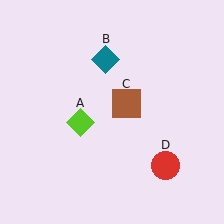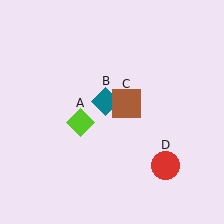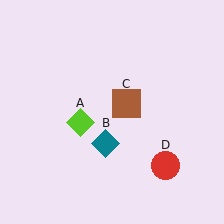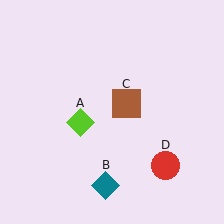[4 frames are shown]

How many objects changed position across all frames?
1 object changed position: teal diamond (object B).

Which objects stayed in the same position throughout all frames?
Lime diamond (object A) and brown square (object C) and red circle (object D) remained stationary.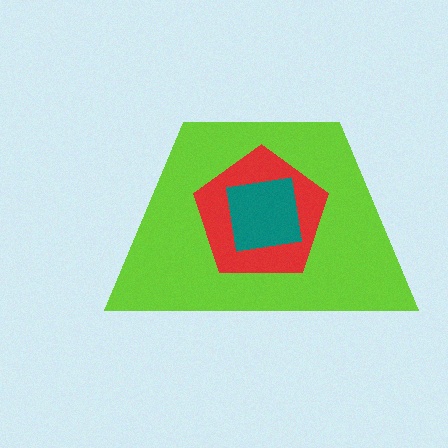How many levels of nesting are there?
3.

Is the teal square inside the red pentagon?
Yes.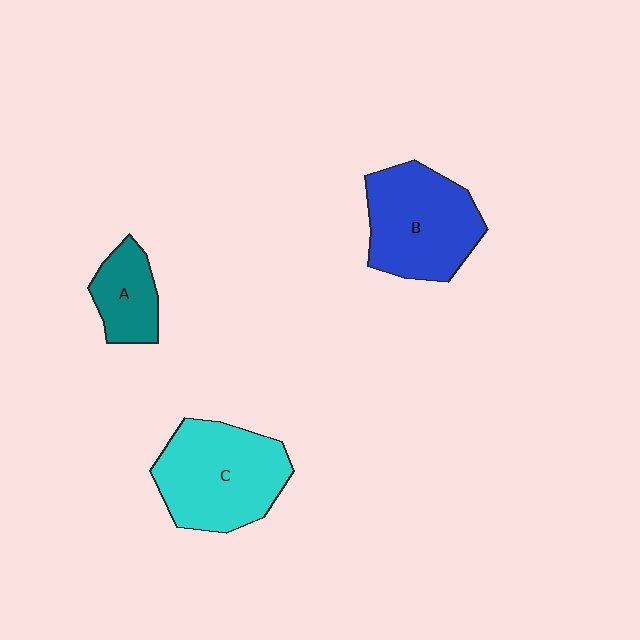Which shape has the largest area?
Shape C (cyan).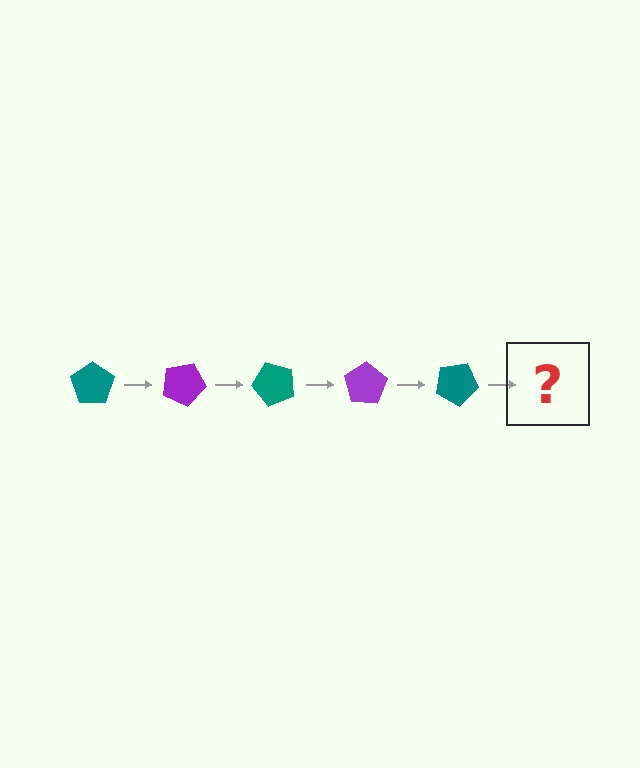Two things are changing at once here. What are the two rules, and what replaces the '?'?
The two rules are that it rotates 25 degrees each step and the color cycles through teal and purple. The '?' should be a purple pentagon, rotated 125 degrees from the start.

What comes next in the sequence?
The next element should be a purple pentagon, rotated 125 degrees from the start.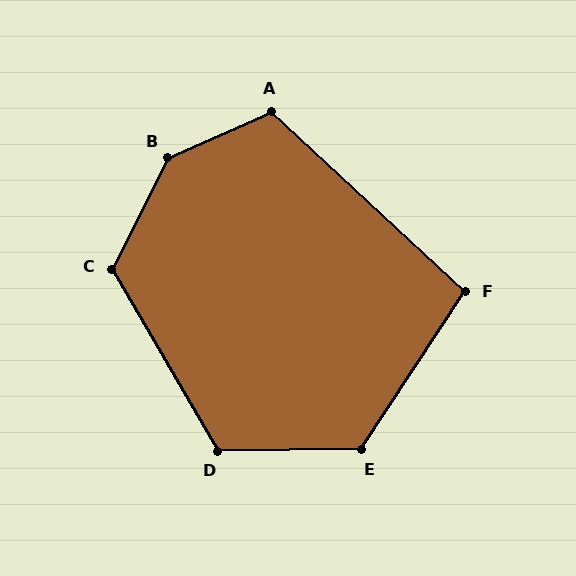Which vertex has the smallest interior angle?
F, at approximately 99 degrees.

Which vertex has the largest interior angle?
B, at approximately 141 degrees.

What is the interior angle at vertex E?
Approximately 124 degrees (obtuse).